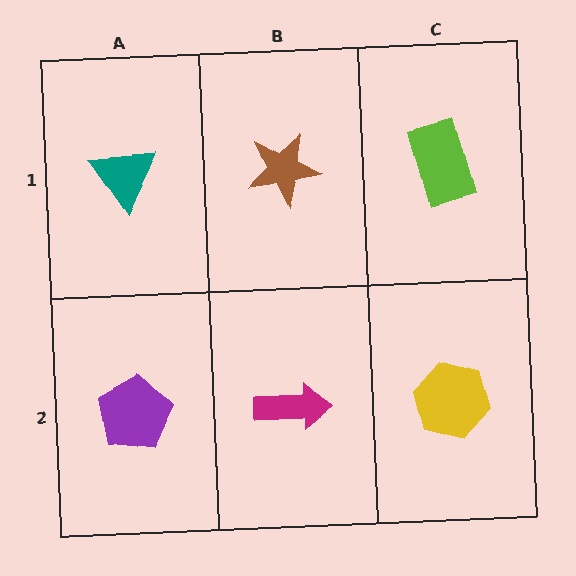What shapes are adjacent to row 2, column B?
A brown star (row 1, column B), a purple pentagon (row 2, column A), a yellow hexagon (row 2, column C).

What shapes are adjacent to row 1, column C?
A yellow hexagon (row 2, column C), a brown star (row 1, column B).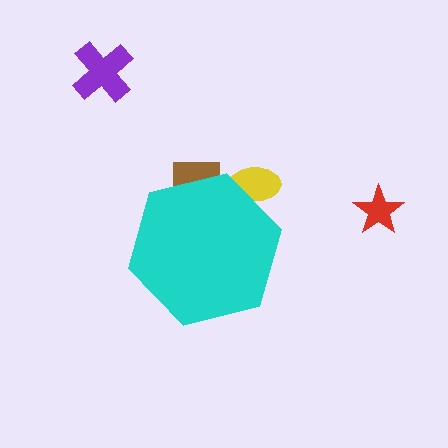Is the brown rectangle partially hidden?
Yes, the brown rectangle is partially hidden behind the cyan hexagon.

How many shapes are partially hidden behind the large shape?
2 shapes are partially hidden.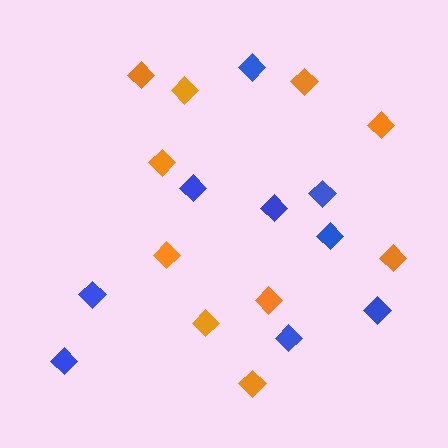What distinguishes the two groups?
There are 2 groups: one group of blue diamonds (9) and one group of orange diamonds (10).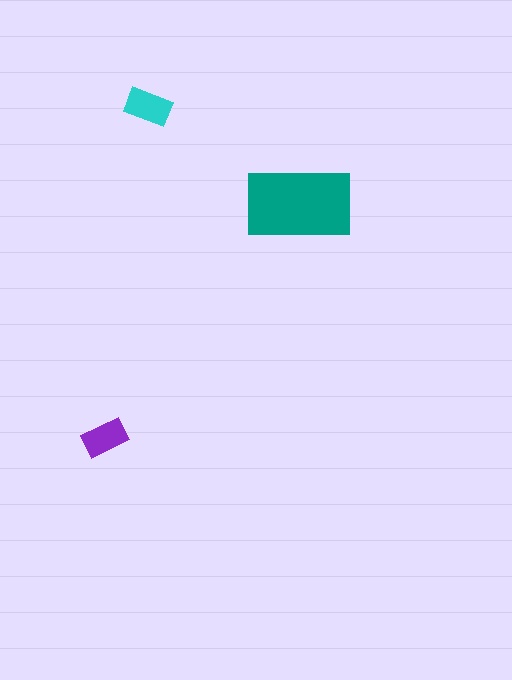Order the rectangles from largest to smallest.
the teal one, the cyan one, the purple one.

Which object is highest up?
The cyan rectangle is topmost.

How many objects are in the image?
There are 3 objects in the image.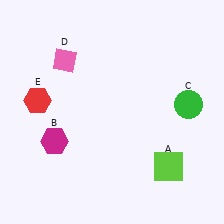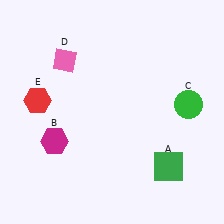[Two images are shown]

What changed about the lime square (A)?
In Image 1, A is lime. In Image 2, it changed to green.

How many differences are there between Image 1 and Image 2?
There is 1 difference between the two images.